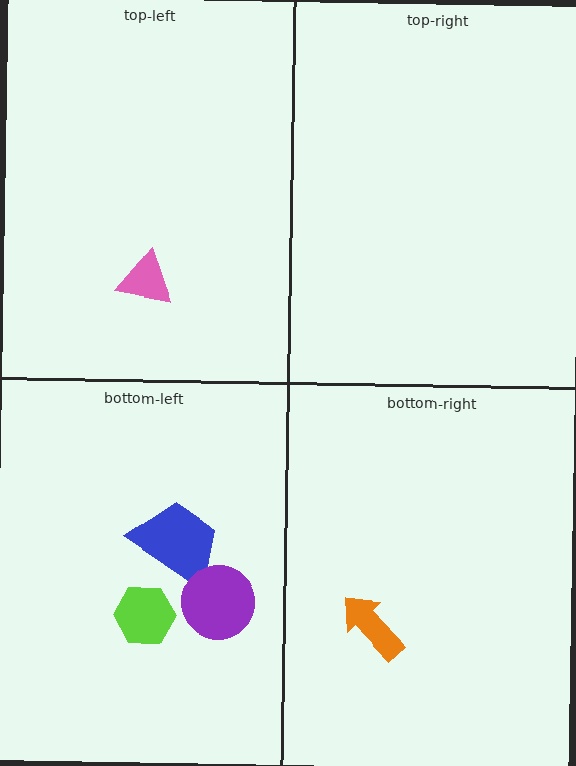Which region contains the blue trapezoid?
The bottom-left region.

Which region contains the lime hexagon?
The bottom-left region.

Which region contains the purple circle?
The bottom-left region.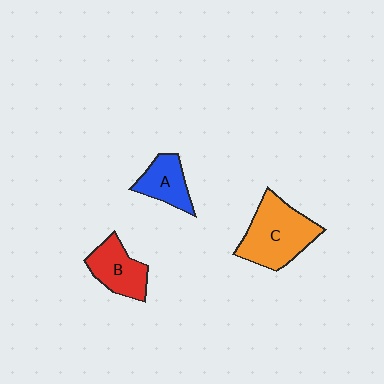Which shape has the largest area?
Shape C (orange).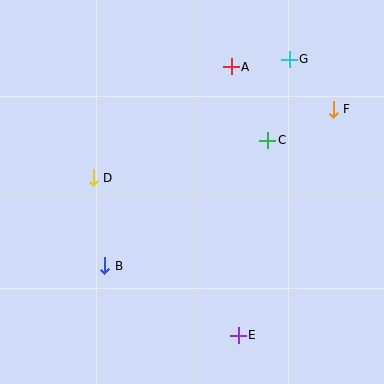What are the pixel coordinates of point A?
Point A is at (231, 67).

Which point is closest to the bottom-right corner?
Point E is closest to the bottom-right corner.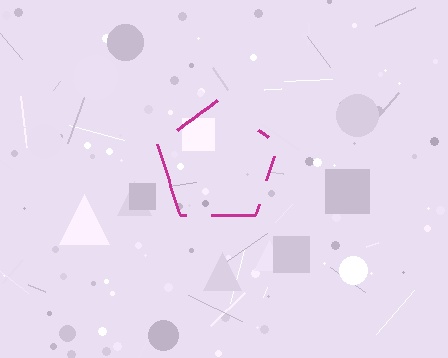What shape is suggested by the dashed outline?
The dashed outline suggests a pentagon.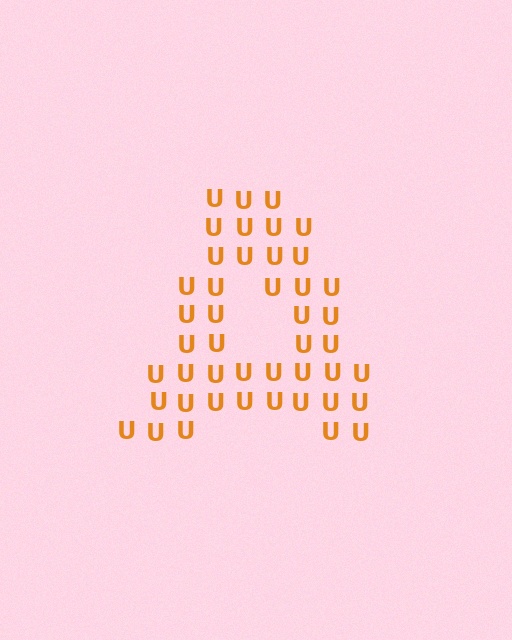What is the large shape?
The large shape is the letter A.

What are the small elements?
The small elements are letter U's.